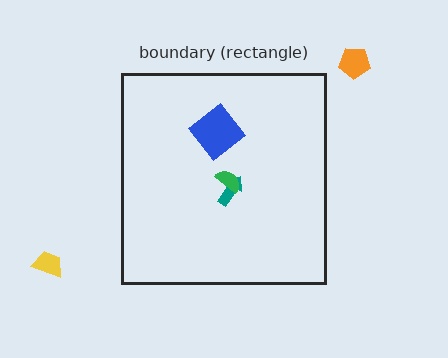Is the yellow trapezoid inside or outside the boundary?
Outside.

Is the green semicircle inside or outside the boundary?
Inside.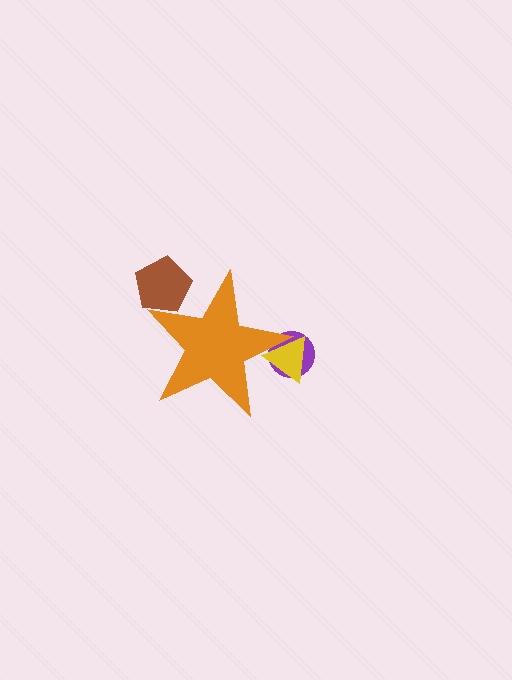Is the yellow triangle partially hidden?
Yes, the yellow triangle is partially hidden behind the orange star.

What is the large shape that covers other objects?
An orange star.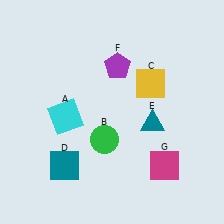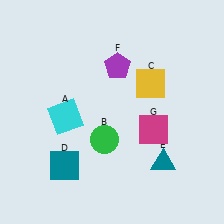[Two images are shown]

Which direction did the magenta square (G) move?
The magenta square (G) moved up.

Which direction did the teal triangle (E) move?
The teal triangle (E) moved down.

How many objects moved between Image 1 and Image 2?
2 objects moved between the two images.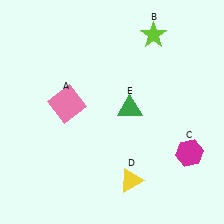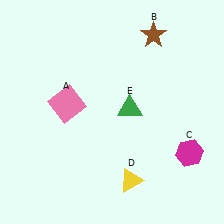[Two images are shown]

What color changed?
The star (B) changed from lime in Image 1 to brown in Image 2.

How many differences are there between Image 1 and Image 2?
There is 1 difference between the two images.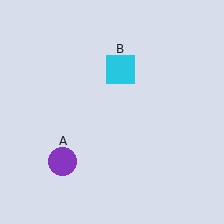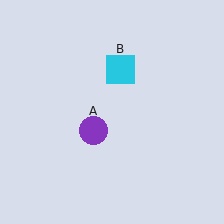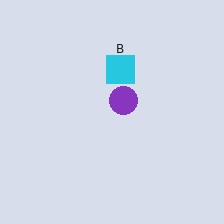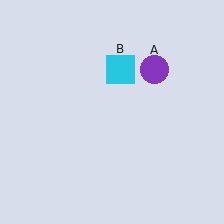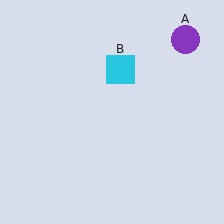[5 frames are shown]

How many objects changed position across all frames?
1 object changed position: purple circle (object A).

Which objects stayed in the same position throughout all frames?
Cyan square (object B) remained stationary.